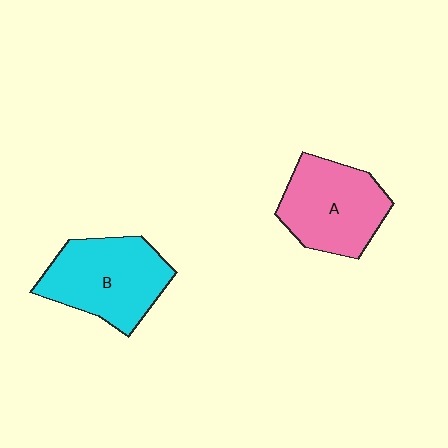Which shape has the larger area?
Shape B (cyan).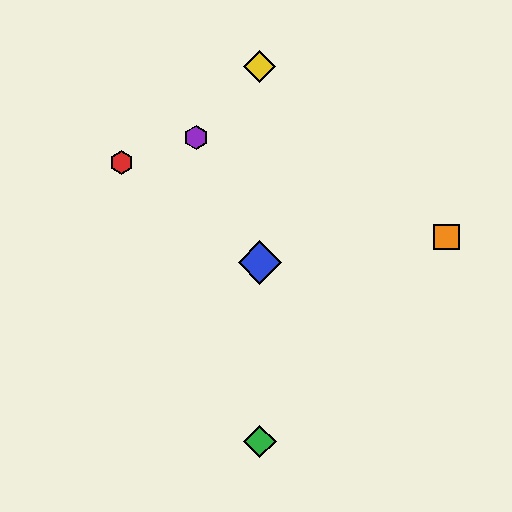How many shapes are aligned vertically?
3 shapes (the blue diamond, the green diamond, the yellow diamond) are aligned vertically.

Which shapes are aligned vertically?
The blue diamond, the green diamond, the yellow diamond are aligned vertically.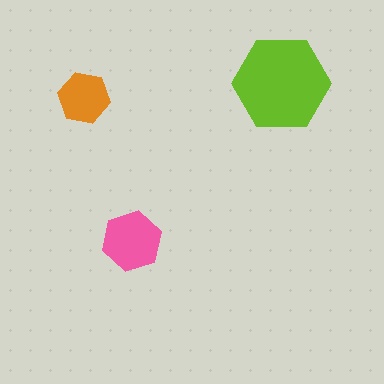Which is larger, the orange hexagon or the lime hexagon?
The lime one.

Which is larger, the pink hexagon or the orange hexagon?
The pink one.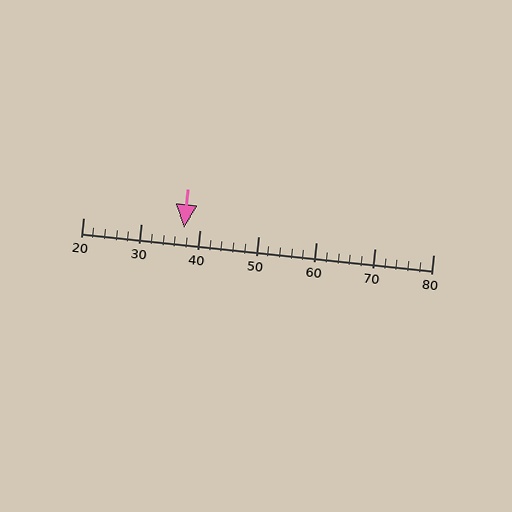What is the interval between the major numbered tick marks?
The major tick marks are spaced 10 units apart.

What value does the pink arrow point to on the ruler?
The pink arrow points to approximately 37.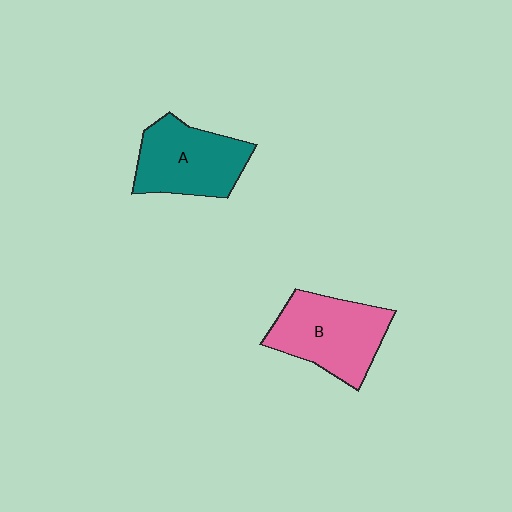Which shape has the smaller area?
Shape A (teal).